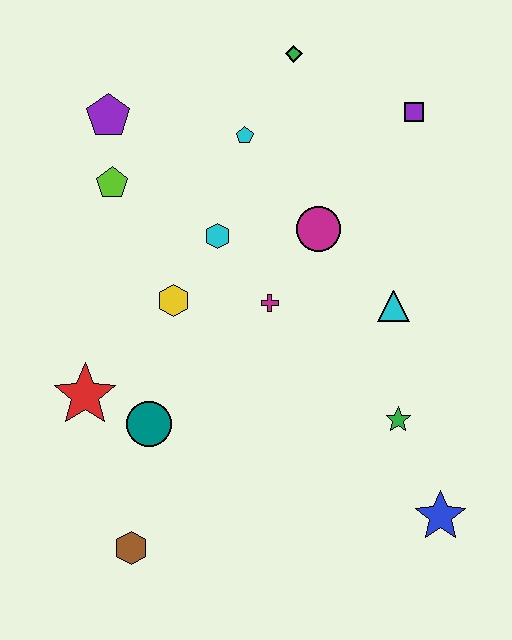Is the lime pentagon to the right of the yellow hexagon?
No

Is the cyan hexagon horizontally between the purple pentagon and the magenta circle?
Yes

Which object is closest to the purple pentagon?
The lime pentagon is closest to the purple pentagon.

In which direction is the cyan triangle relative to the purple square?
The cyan triangle is below the purple square.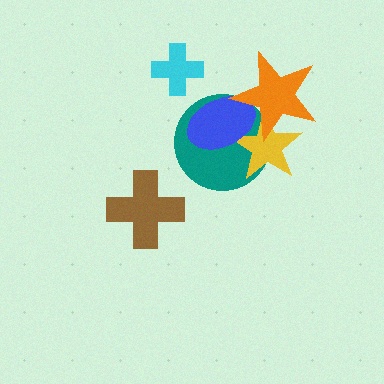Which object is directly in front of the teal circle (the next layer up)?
The yellow star is directly in front of the teal circle.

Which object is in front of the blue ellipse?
The orange star is in front of the blue ellipse.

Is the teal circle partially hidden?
Yes, it is partially covered by another shape.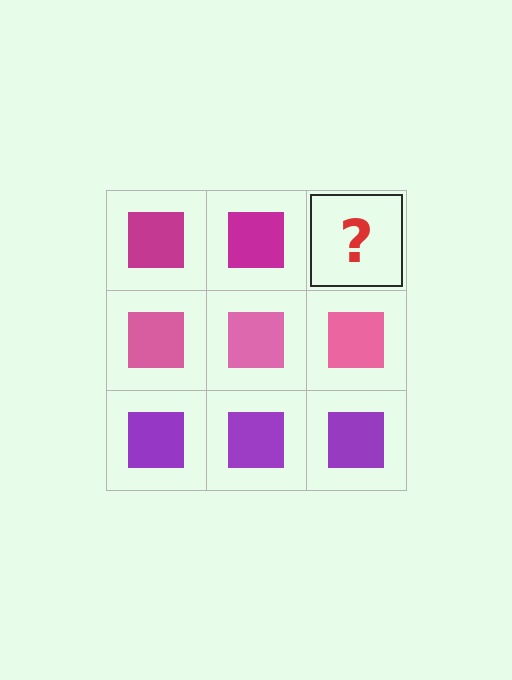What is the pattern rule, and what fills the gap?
The rule is that each row has a consistent color. The gap should be filled with a magenta square.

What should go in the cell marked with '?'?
The missing cell should contain a magenta square.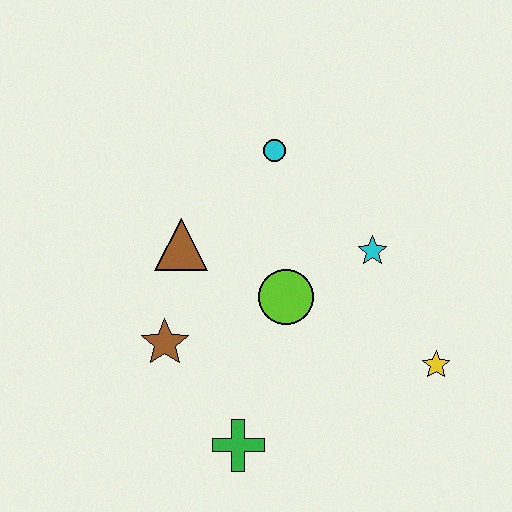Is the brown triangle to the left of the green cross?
Yes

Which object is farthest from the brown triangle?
The yellow star is farthest from the brown triangle.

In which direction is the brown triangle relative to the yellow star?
The brown triangle is to the left of the yellow star.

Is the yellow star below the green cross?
No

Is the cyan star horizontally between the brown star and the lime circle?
No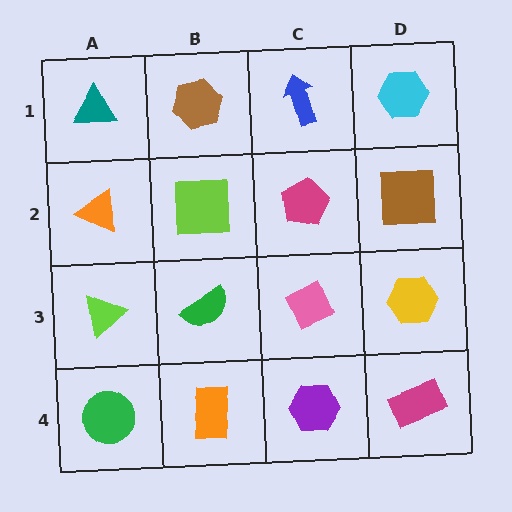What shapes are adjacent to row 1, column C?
A magenta pentagon (row 2, column C), a brown hexagon (row 1, column B), a cyan hexagon (row 1, column D).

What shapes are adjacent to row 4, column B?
A green semicircle (row 3, column B), a green circle (row 4, column A), a purple hexagon (row 4, column C).